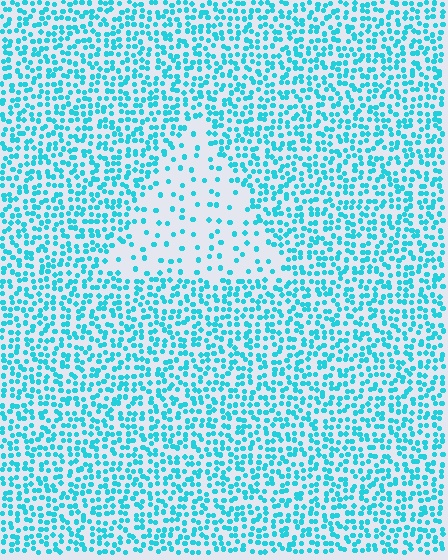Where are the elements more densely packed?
The elements are more densely packed outside the triangle boundary.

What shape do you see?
I see a triangle.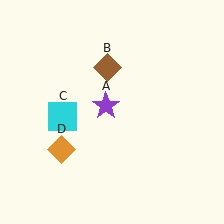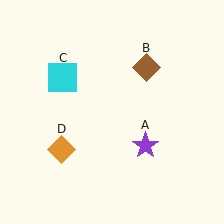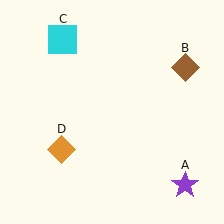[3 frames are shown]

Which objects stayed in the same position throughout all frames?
Orange diamond (object D) remained stationary.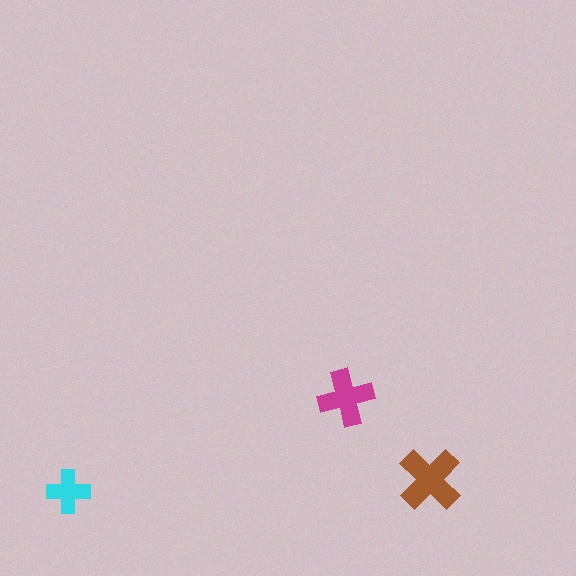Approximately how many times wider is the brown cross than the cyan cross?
About 1.5 times wider.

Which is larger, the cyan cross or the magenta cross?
The magenta one.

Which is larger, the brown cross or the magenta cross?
The brown one.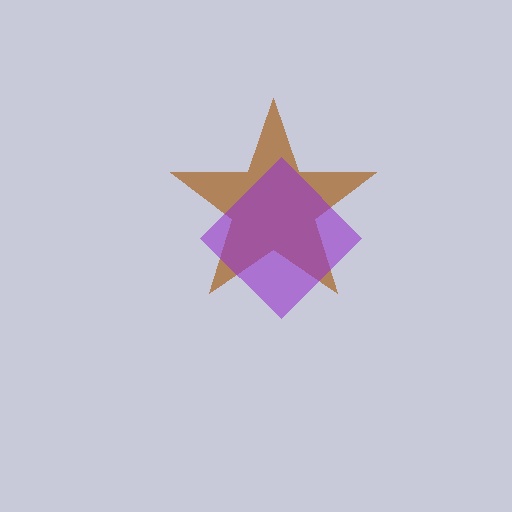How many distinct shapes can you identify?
There are 2 distinct shapes: a brown star, a purple diamond.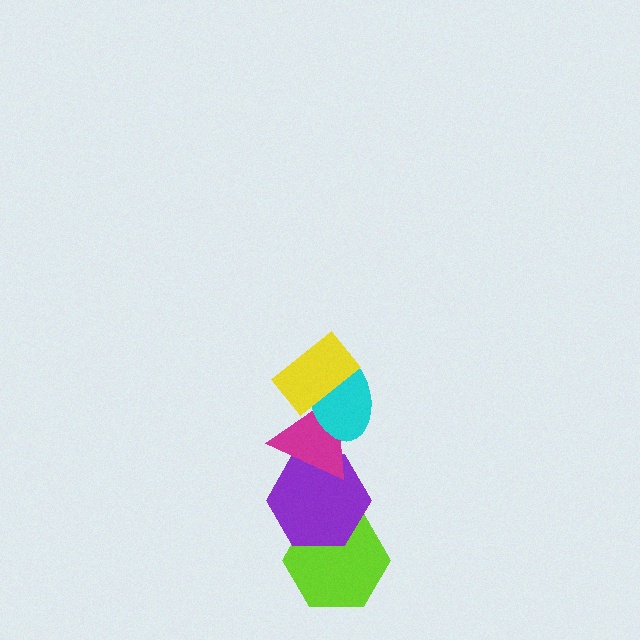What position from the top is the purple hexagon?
The purple hexagon is 4th from the top.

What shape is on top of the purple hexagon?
The magenta triangle is on top of the purple hexagon.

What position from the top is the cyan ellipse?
The cyan ellipse is 2nd from the top.